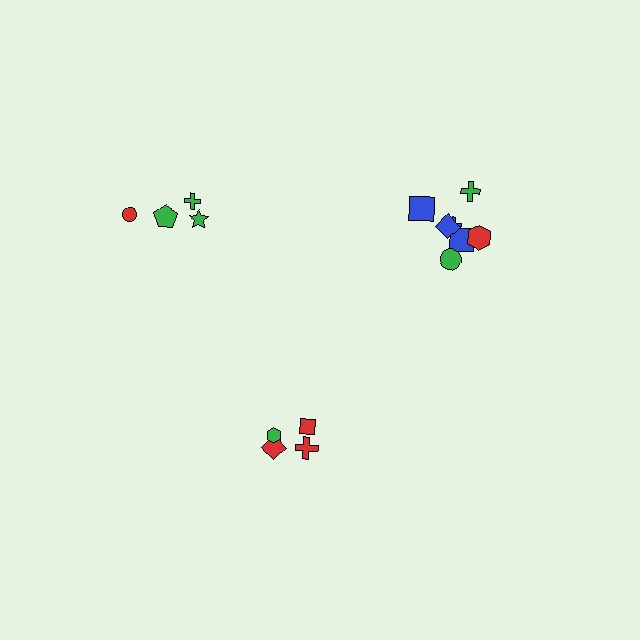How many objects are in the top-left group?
There are 4 objects.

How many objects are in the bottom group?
There are 4 objects.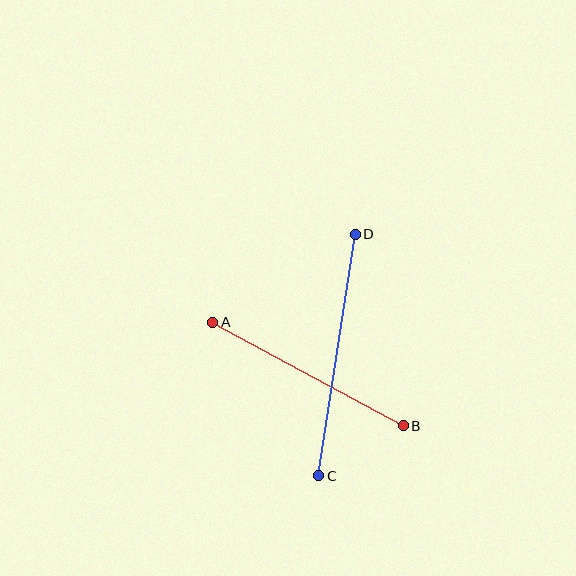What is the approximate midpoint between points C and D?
The midpoint is at approximately (337, 355) pixels.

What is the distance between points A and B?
The distance is approximately 217 pixels.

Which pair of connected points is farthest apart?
Points C and D are farthest apart.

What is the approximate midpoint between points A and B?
The midpoint is at approximately (308, 374) pixels.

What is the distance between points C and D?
The distance is approximately 244 pixels.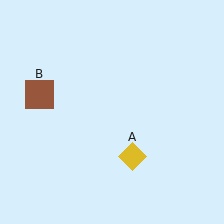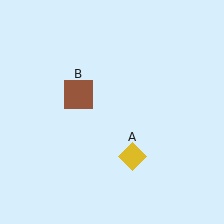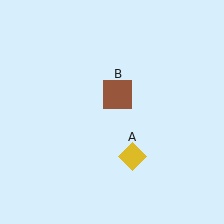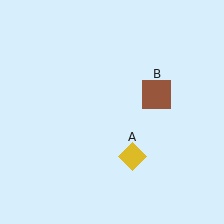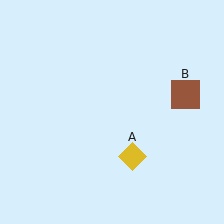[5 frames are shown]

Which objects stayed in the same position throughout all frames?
Yellow diamond (object A) remained stationary.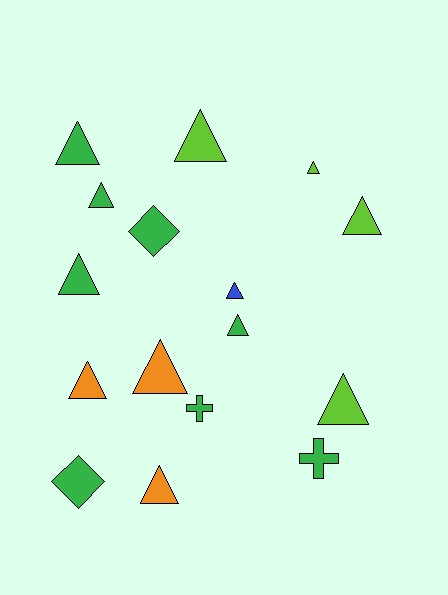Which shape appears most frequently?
Triangle, with 12 objects.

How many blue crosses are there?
There are no blue crosses.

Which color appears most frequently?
Green, with 8 objects.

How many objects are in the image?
There are 16 objects.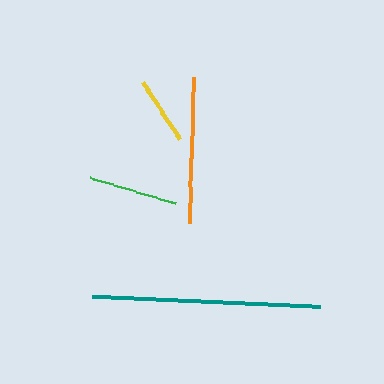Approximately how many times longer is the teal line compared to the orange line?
The teal line is approximately 1.6 times the length of the orange line.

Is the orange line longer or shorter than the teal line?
The teal line is longer than the orange line.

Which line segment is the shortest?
The yellow line is the shortest at approximately 69 pixels.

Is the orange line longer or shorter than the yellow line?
The orange line is longer than the yellow line.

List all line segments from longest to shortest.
From longest to shortest: teal, orange, green, yellow.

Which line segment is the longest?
The teal line is the longest at approximately 228 pixels.